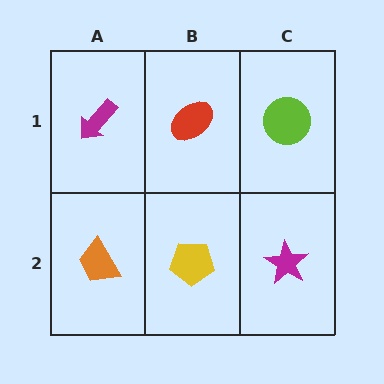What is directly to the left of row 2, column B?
An orange trapezoid.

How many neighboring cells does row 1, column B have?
3.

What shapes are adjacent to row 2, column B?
A red ellipse (row 1, column B), an orange trapezoid (row 2, column A), a magenta star (row 2, column C).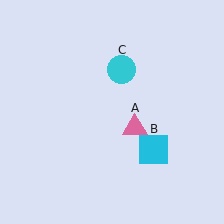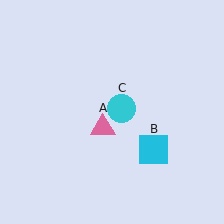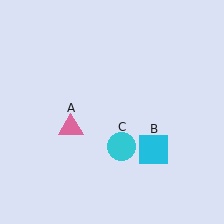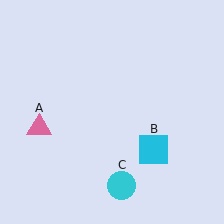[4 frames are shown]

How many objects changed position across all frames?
2 objects changed position: pink triangle (object A), cyan circle (object C).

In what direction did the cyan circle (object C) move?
The cyan circle (object C) moved down.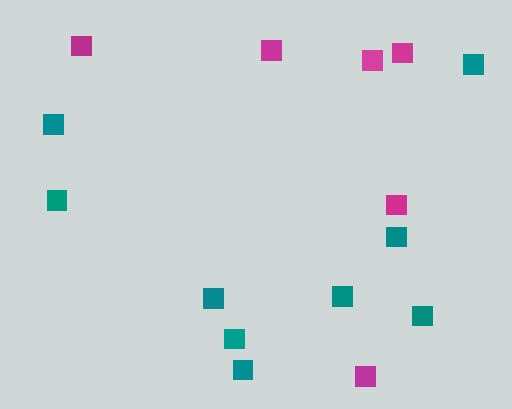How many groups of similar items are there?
There are 2 groups: one group of teal squares (9) and one group of magenta squares (6).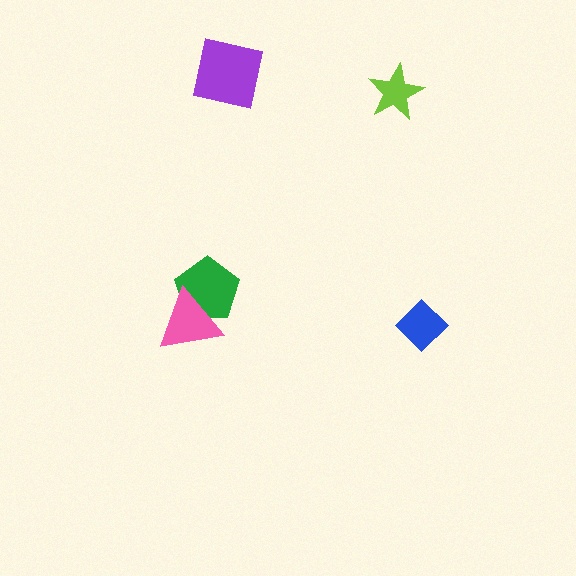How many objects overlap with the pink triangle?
1 object overlaps with the pink triangle.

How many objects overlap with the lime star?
0 objects overlap with the lime star.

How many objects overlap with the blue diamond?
0 objects overlap with the blue diamond.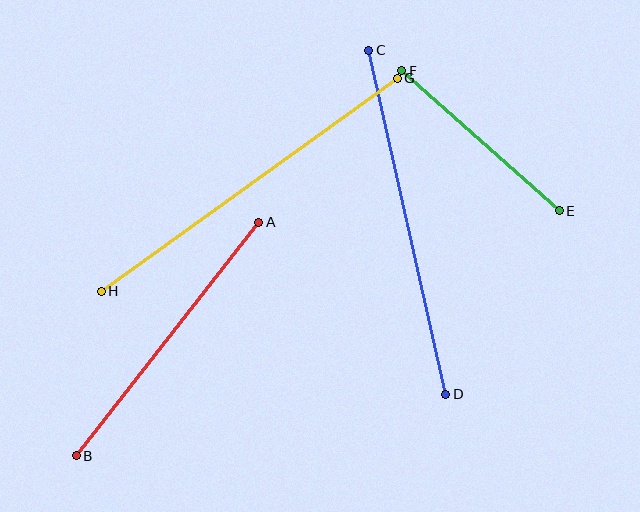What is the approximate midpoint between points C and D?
The midpoint is at approximately (407, 222) pixels.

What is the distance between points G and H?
The distance is approximately 365 pixels.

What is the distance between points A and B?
The distance is approximately 296 pixels.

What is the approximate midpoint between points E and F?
The midpoint is at approximately (481, 141) pixels.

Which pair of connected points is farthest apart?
Points G and H are farthest apart.